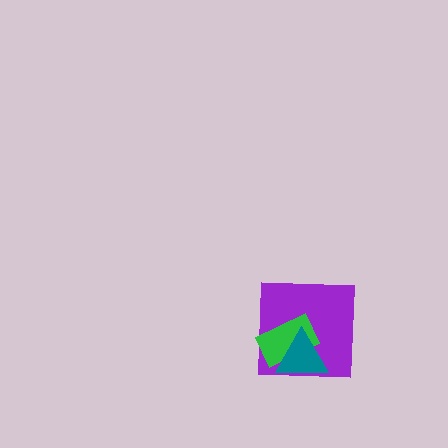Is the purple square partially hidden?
Yes, it is partially covered by another shape.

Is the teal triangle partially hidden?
No, no other shape covers it.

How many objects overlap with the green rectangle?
2 objects overlap with the green rectangle.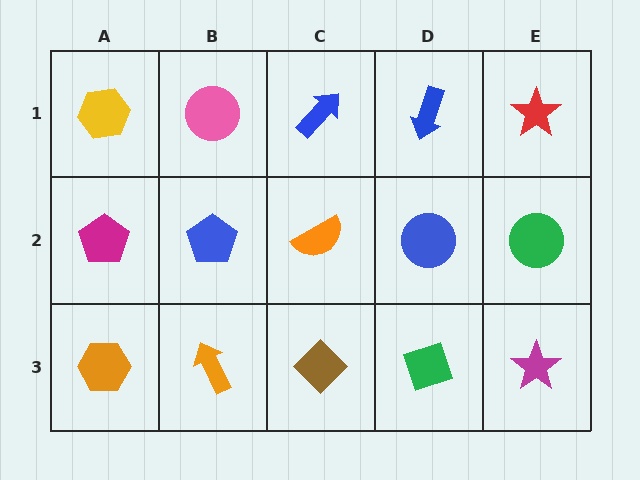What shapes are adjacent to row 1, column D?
A blue circle (row 2, column D), a blue arrow (row 1, column C), a red star (row 1, column E).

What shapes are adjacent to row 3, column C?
An orange semicircle (row 2, column C), an orange arrow (row 3, column B), a green diamond (row 3, column D).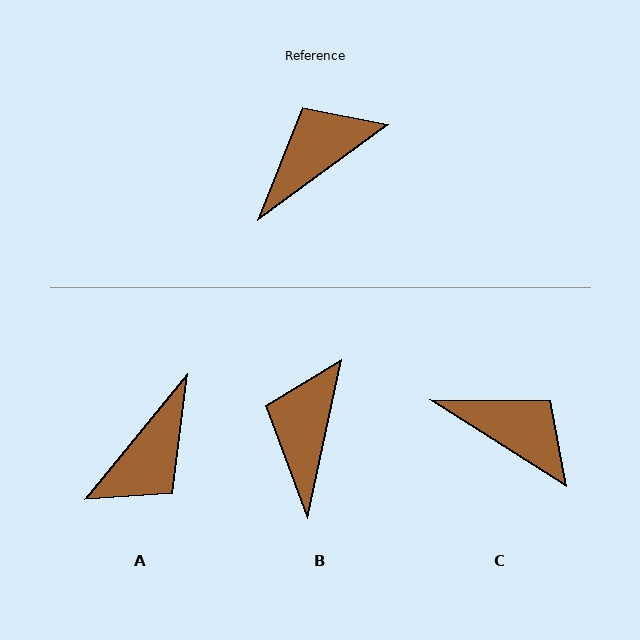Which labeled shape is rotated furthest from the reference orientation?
A, about 165 degrees away.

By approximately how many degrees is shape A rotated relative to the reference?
Approximately 165 degrees clockwise.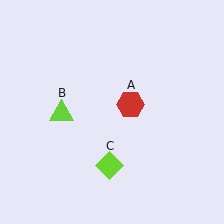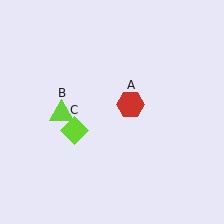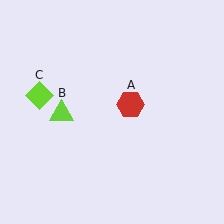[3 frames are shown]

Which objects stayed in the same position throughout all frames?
Red hexagon (object A) and lime triangle (object B) remained stationary.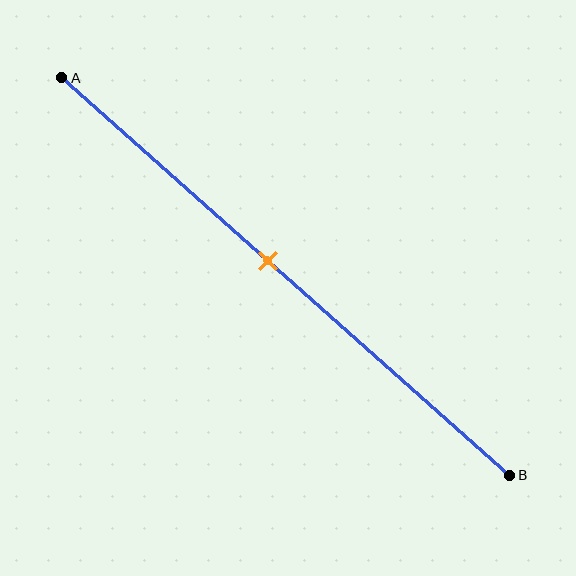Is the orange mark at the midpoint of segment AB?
No, the mark is at about 45% from A, not at the 50% midpoint.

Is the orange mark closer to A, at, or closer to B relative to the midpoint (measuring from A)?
The orange mark is closer to point A than the midpoint of segment AB.